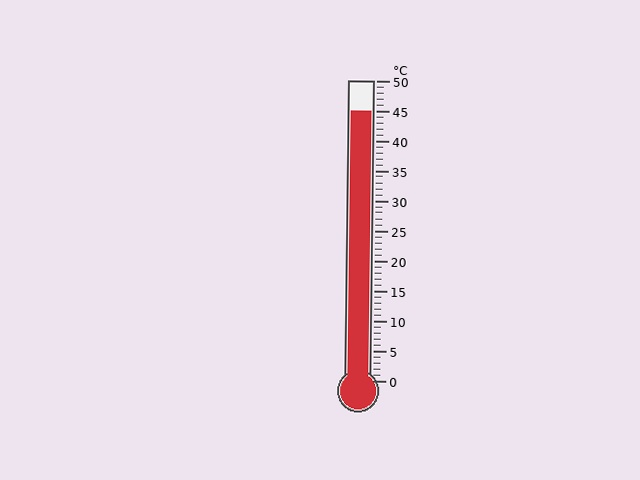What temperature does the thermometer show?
The thermometer shows approximately 45°C.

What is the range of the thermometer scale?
The thermometer scale ranges from 0°C to 50°C.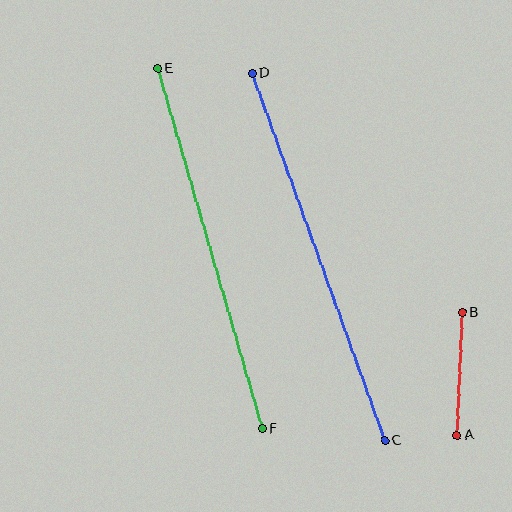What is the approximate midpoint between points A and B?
The midpoint is at approximately (459, 374) pixels.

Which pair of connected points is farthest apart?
Points C and D are farthest apart.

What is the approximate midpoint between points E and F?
The midpoint is at approximately (210, 249) pixels.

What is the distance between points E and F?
The distance is approximately 375 pixels.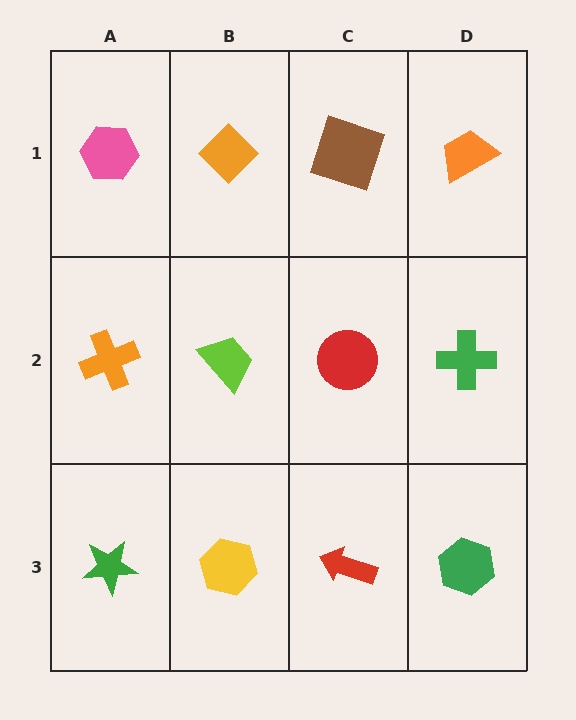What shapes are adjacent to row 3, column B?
A lime trapezoid (row 2, column B), a green star (row 3, column A), a red arrow (row 3, column C).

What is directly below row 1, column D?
A green cross.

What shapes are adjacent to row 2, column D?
An orange trapezoid (row 1, column D), a green hexagon (row 3, column D), a red circle (row 2, column C).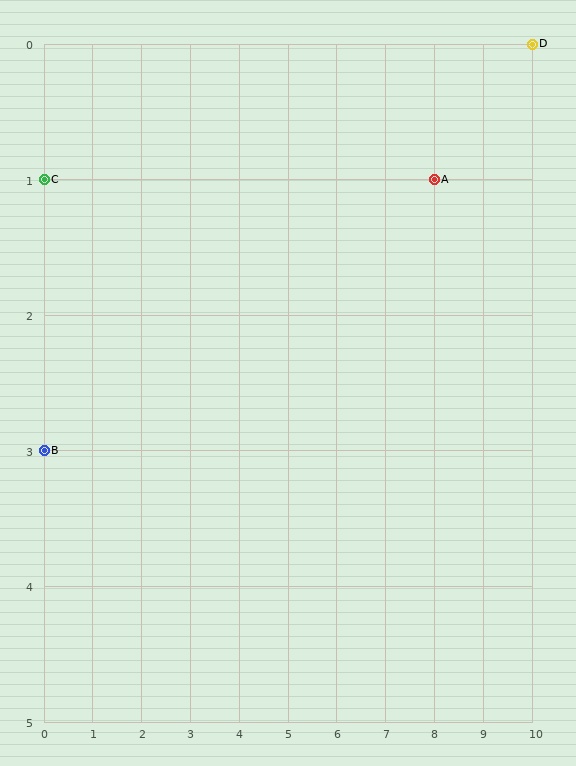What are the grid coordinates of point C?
Point C is at grid coordinates (0, 1).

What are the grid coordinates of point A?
Point A is at grid coordinates (8, 1).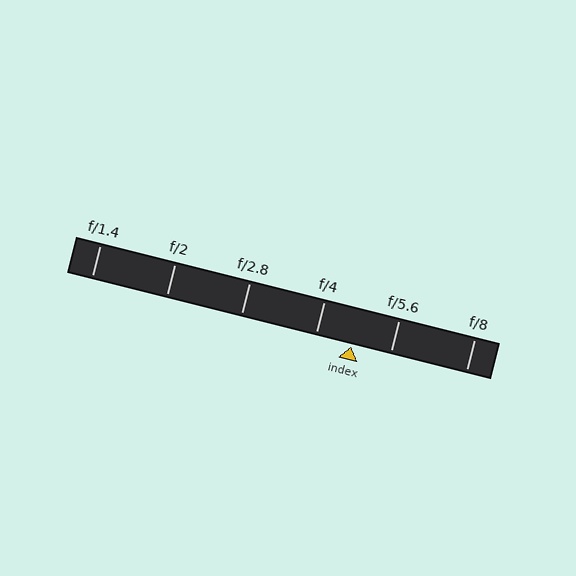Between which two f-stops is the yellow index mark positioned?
The index mark is between f/4 and f/5.6.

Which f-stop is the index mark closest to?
The index mark is closest to f/4.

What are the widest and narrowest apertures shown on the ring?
The widest aperture shown is f/1.4 and the narrowest is f/8.